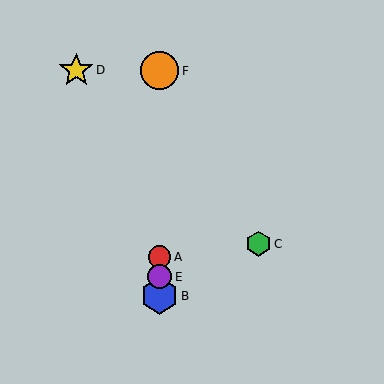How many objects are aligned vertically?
4 objects (A, B, E, F) are aligned vertically.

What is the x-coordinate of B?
Object B is at x≈160.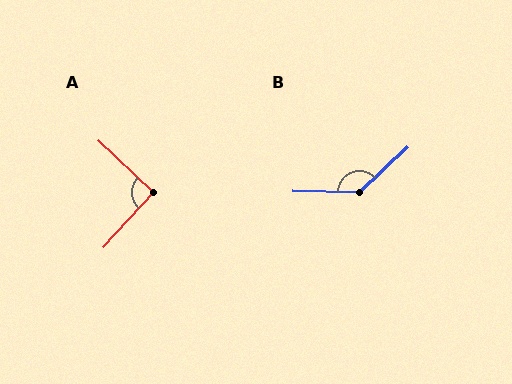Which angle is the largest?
B, at approximately 135 degrees.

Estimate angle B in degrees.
Approximately 135 degrees.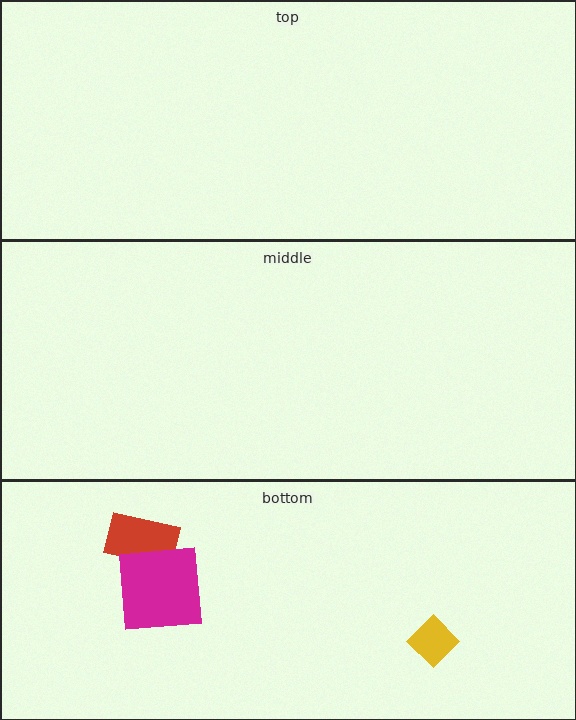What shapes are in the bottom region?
The yellow diamond, the red rectangle, the magenta square.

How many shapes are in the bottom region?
3.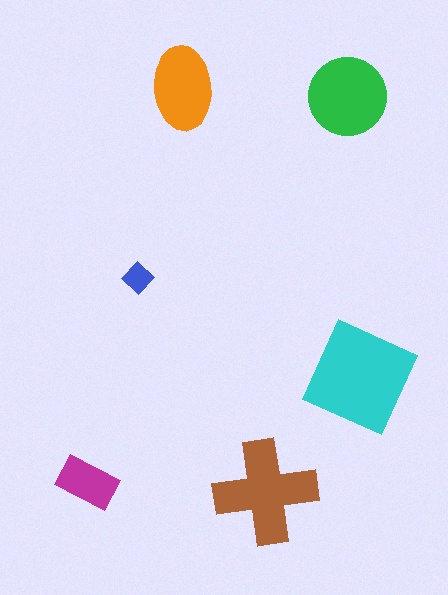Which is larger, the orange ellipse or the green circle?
The green circle.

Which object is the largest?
The cyan square.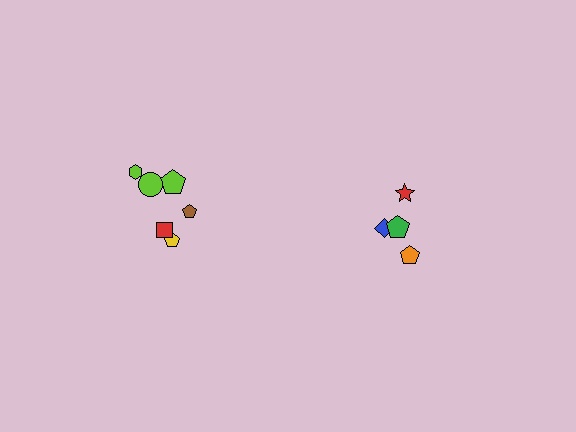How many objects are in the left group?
There are 6 objects.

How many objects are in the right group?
There are 4 objects.